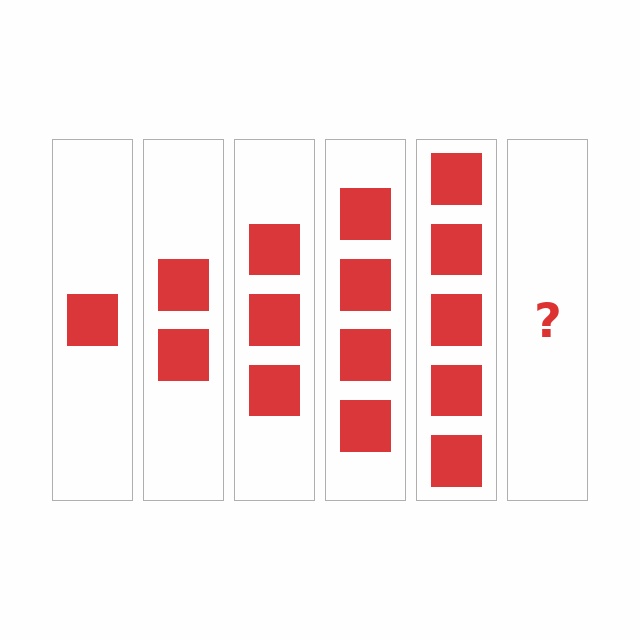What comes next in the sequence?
The next element should be 6 squares.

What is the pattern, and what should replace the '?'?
The pattern is that each step adds one more square. The '?' should be 6 squares.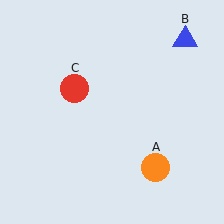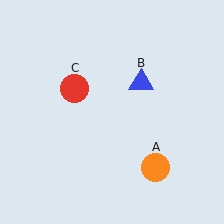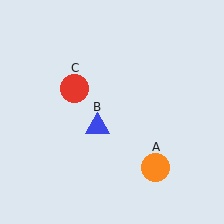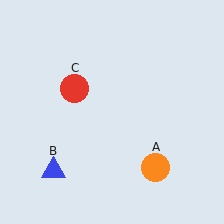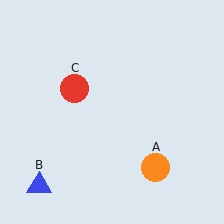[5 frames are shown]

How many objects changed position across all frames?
1 object changed position: blue triangle (object B).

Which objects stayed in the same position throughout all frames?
Orange circle (object A) and red circle (object C) remained stationary.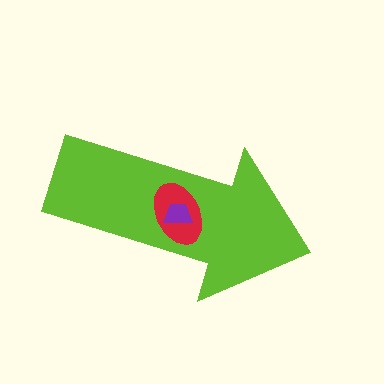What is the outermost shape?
The lime arrow.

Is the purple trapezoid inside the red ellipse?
Yes.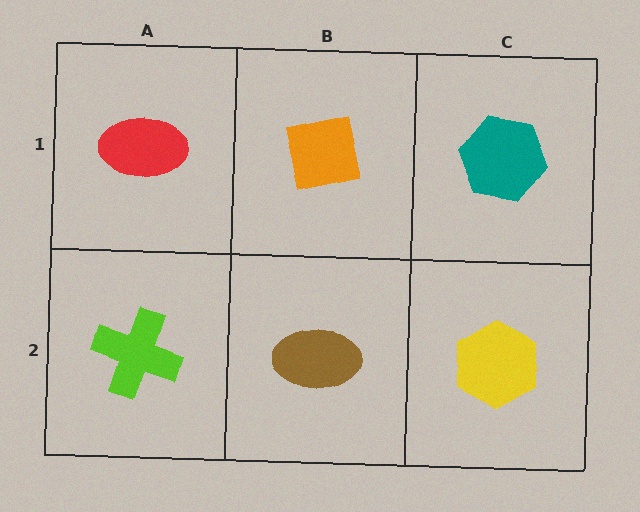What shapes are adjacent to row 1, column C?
A yellow hexagon (row 2, column C), an orange square (row 1, column B).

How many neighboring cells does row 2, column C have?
2.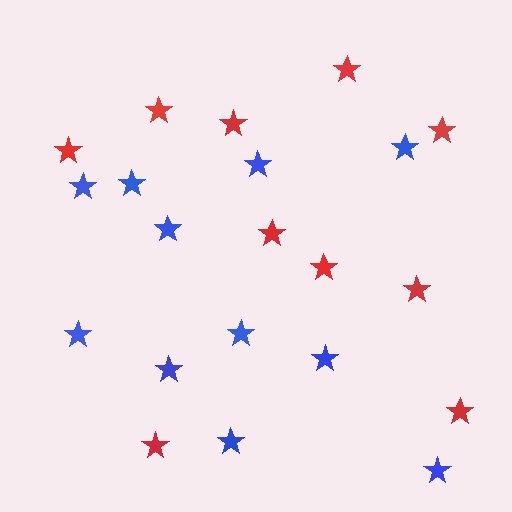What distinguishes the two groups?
There are 2 groups: one group of red stars (10) and one group of blue stars (11).